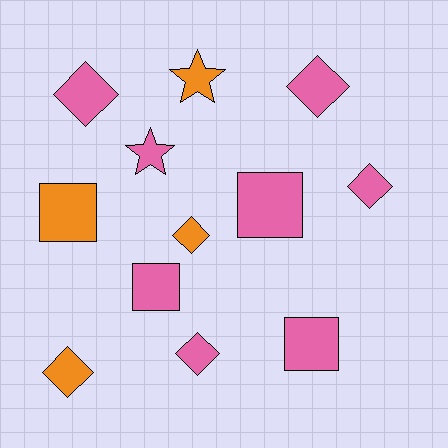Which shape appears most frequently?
Diamond, with 6 objects.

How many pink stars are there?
There is 1 pink star.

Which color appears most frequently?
Pink, with 8 objects.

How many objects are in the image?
There are 12 objects.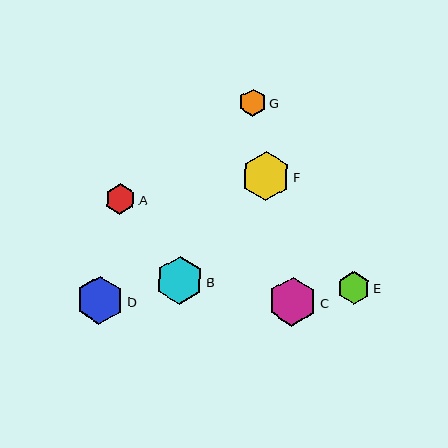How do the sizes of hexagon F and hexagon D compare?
Hexagon F and hexagon D are approximately the same size.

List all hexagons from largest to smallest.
From largest to smallest: C, F, B, D, E, A, G.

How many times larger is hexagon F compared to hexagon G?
Hexagon F is approximately 1.8 times the size of hexagon G.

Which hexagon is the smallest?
Hexagon G is the smallest with a size of approximately 27 pixels.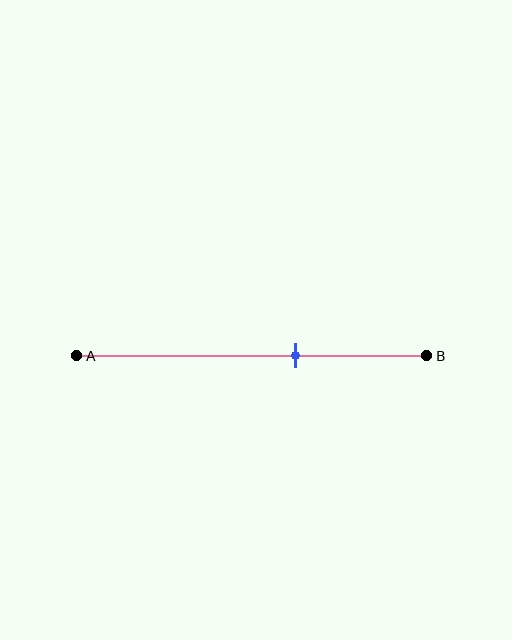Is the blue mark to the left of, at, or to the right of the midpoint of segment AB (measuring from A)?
The blue mark is to the right of the midpoint of segment AB.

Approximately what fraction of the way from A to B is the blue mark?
The blue mark is approximately 60% of the way from A to B.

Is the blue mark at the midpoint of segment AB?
No, the mark is at about 60% from A, not at the 50% midpoint.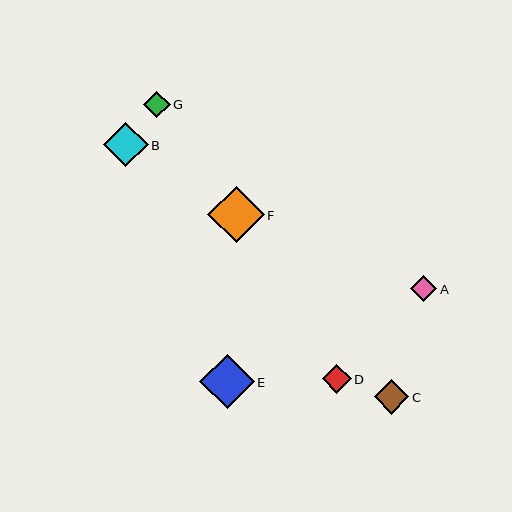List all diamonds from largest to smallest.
From largest to smallest: F, E, B, C, D, G, A.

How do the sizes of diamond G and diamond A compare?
Diamond G and diamond A are approximately the same size.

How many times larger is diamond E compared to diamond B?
Diamond E is approximately 1.2 times the size of diamond B.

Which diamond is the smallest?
Diamond A is the smallest with a size of approximately 26 pixels.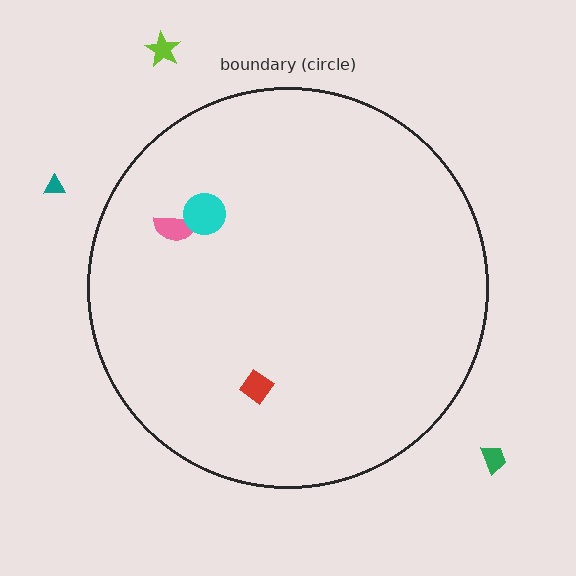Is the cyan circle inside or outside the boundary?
Inside.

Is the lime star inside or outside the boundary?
Outside.